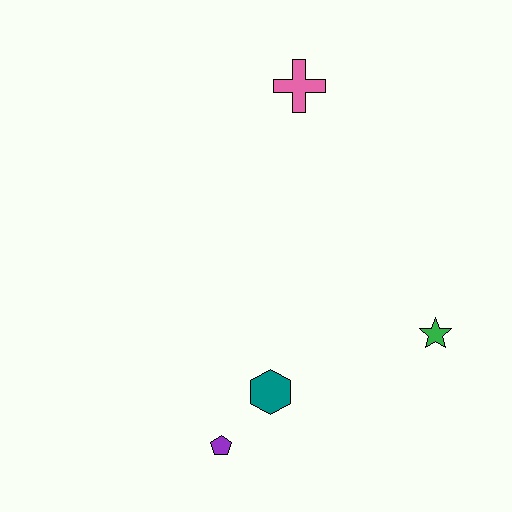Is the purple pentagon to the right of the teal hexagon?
No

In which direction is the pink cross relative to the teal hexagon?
The pink cross is above the teal hexagon.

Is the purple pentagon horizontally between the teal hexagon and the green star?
No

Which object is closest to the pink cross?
The green star is closest to the pink cross.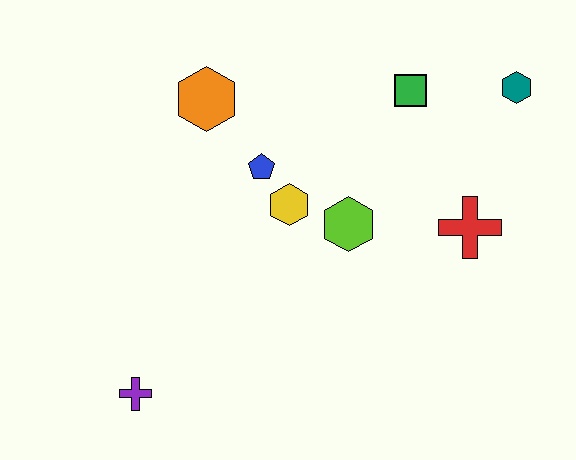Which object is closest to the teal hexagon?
The green square is closest to the teal hexagon.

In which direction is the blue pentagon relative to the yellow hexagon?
The blue pentagon is above the yellow hexagon.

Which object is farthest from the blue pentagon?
The teal hexagon is farthest from the blue pentagon.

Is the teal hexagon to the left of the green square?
No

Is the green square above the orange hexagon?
Yes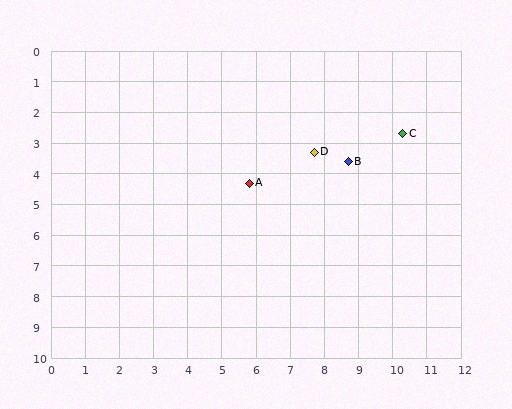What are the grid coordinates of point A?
Point A is at approximately (5.8, 4.3).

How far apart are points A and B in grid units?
Points A and B are about 3.0 grid units apart.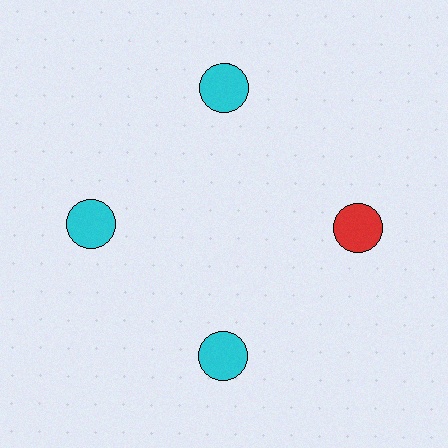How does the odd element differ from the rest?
It has a different color: red instead of cyan.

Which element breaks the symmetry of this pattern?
The red circle at roughly the 3 o'clock position breaks the symmetry. All other shapes are cyan circles.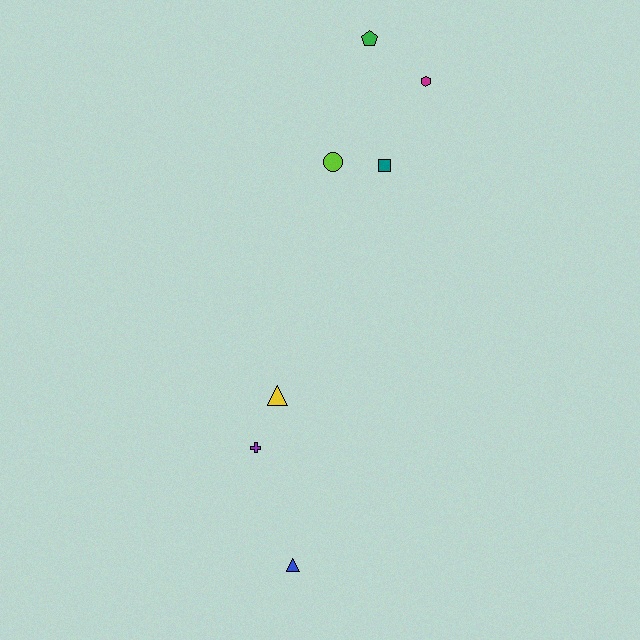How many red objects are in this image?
There are no red objects.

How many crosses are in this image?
There is 1 cross.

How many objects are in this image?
There are 7 objects.